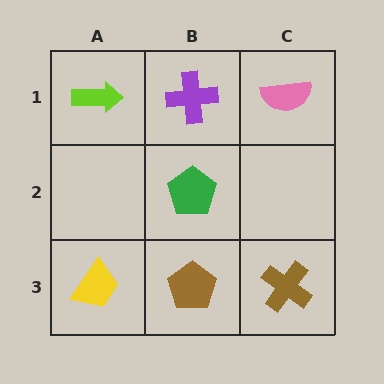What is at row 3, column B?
A brown pentagon.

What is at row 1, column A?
A lime arrow.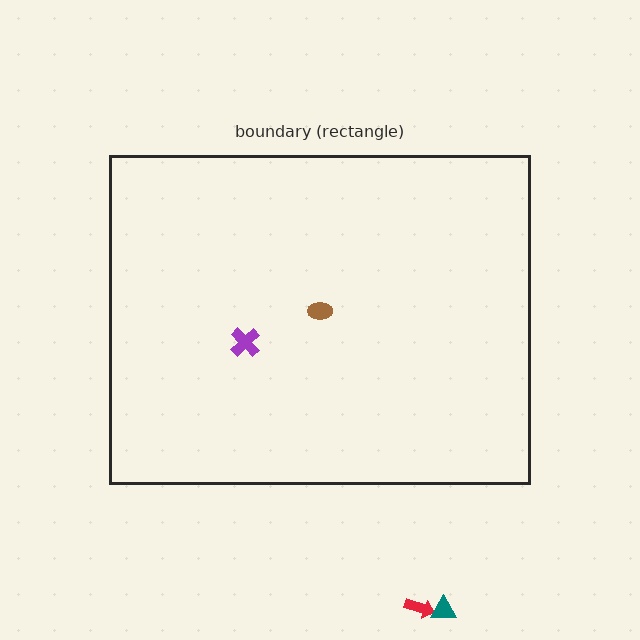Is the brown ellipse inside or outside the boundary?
Inside.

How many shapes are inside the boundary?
2 inside, 2 outside.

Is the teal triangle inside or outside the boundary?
Outside.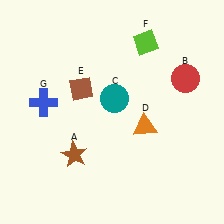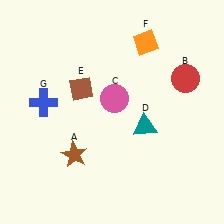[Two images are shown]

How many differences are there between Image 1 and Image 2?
There are 3 differences between the two images.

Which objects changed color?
C changed from teal to pink. D changed from orange to teal. F changed from lime to orange.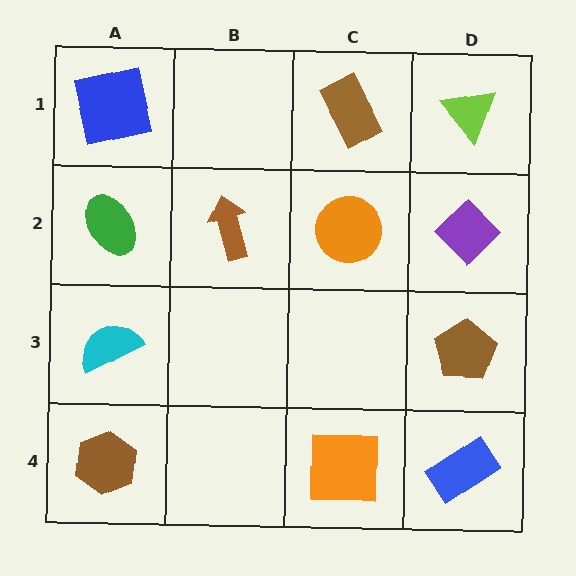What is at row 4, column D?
A blue rectangle.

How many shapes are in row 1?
3 shapes.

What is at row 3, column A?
A cyan semicircle.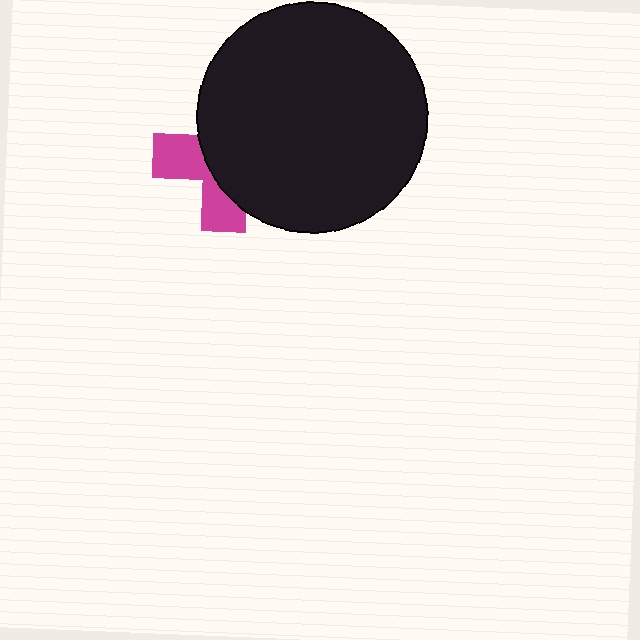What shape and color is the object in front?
The object in front is a black circle.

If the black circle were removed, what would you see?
You would see the complete magenta cross.